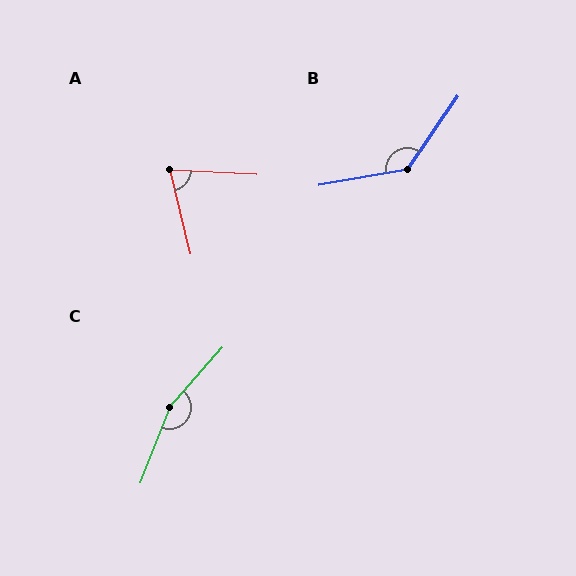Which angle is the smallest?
A, at approximately 74 degrees.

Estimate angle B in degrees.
Approximately 135 degrees.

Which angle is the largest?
C, at approximately 161 degrees.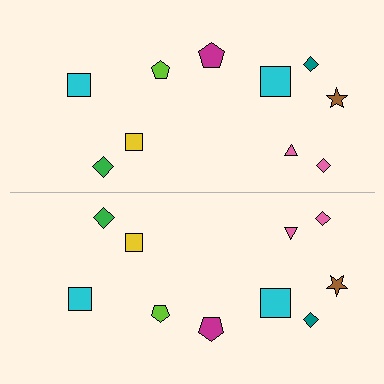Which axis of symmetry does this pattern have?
The pattern has a horizontal axis of symmetry running through the center of the image.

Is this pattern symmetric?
Yes, this pattern has bilateral (reflection) symmetry.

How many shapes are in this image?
There are 20 shapes in this image.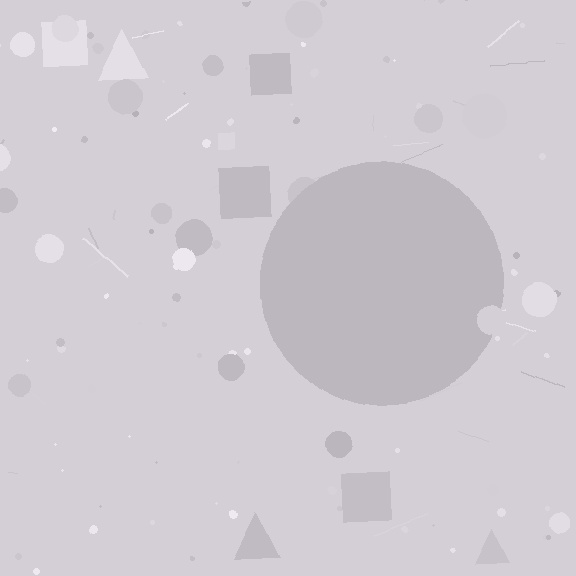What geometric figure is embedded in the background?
A circle is embedded in the background.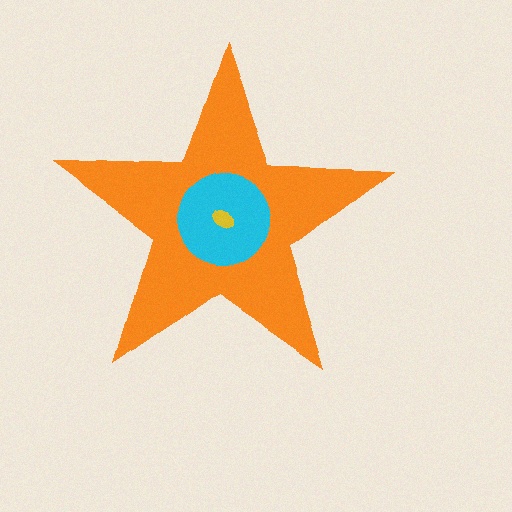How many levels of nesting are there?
3.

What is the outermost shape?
The orange star.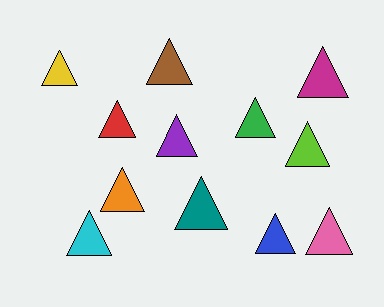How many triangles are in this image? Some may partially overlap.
There are 12 triangles.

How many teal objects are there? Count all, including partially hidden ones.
There is 1 teal object.